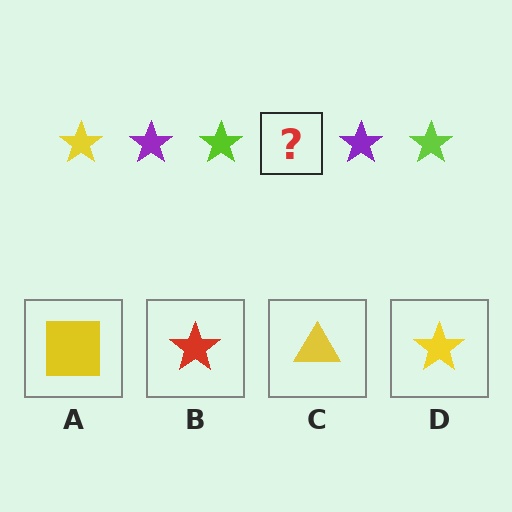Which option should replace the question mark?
Option D.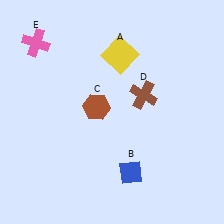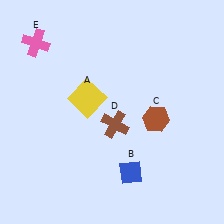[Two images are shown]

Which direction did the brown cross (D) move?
The brown cross (D) moved down.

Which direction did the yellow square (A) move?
The yellow square (A) moved down.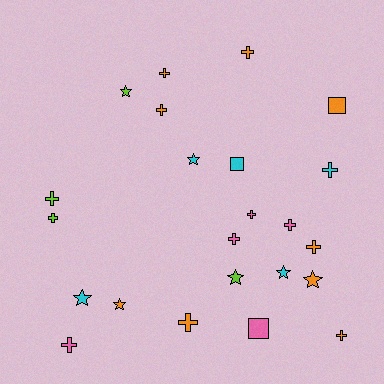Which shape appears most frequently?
Cross, with 13 objects.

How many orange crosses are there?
There are 6 orange crosses.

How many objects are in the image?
There are 23 objects.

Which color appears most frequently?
Orange, with 9 objects.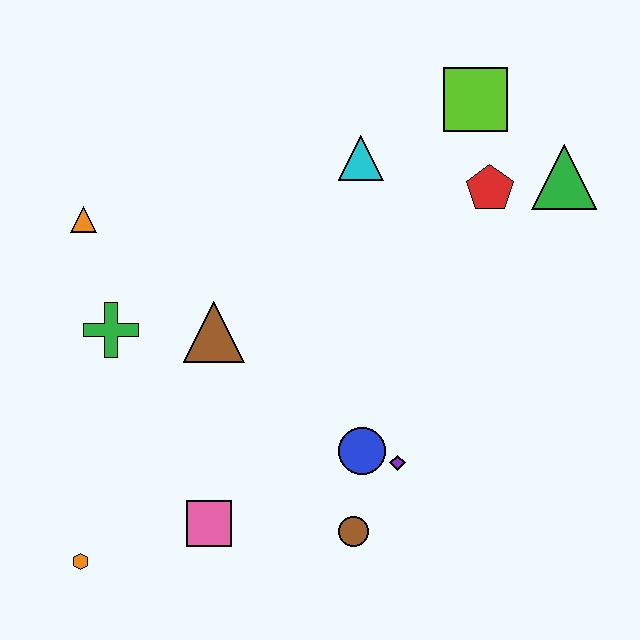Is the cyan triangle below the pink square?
No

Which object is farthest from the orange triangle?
The green triangle is farthest from the orange triangle.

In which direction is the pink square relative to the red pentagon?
The pink square is below the red pentagon.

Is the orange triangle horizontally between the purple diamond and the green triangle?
No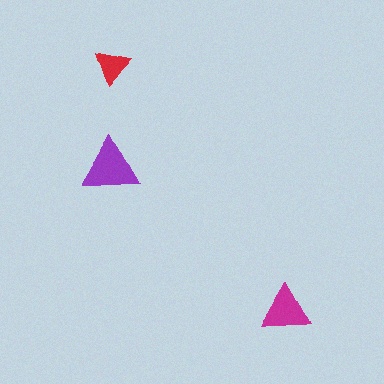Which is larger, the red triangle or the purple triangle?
The purple one.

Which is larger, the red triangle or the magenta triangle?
The magenta one.